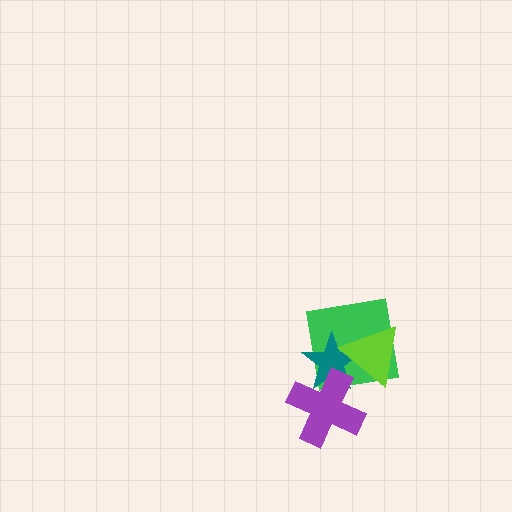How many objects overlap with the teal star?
3 objects overlap with the teal star.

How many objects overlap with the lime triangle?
2 objects overlap with the lime triangle.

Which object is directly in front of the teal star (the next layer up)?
The lime triangle is directly in front of the teal star.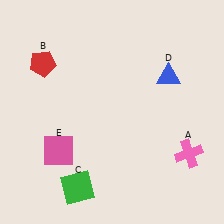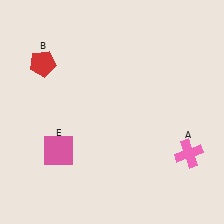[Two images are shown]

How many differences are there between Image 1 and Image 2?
There are 2 differences between the two images.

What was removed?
The green square (C), the blue triangle (D) were removed in Image 2.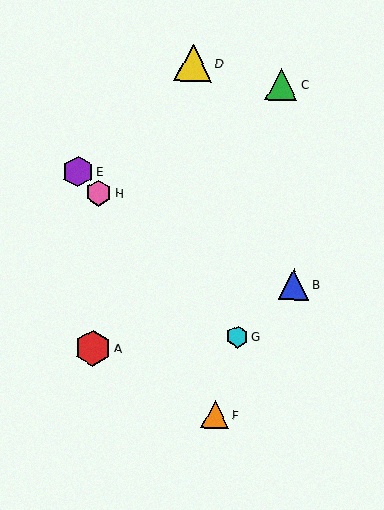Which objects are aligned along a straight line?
Objects E, G, H are aligned along a straight line.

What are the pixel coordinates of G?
Object G is at (237, 337).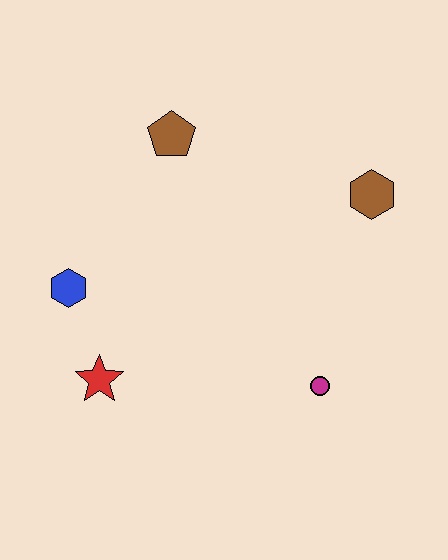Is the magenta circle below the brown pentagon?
Yes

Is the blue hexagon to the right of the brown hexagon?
No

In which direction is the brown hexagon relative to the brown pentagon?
The brown hexagon is to the right of the brown pentagon.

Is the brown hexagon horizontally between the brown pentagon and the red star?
No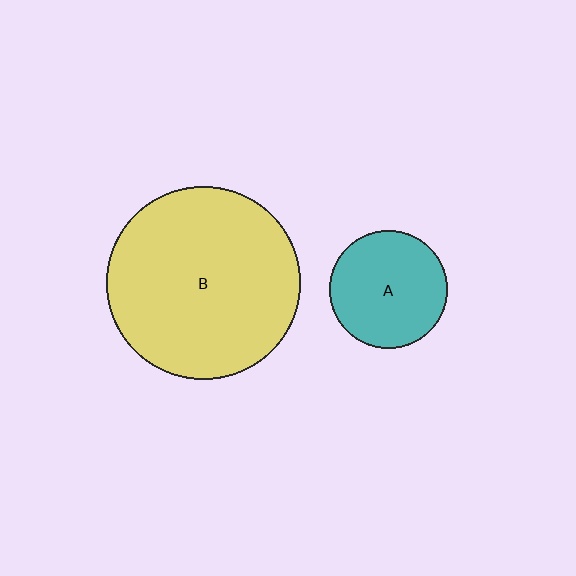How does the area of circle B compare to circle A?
Approximately 2.7 times.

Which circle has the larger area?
Circle B (yellow).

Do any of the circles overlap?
No, none of the circles overlap.